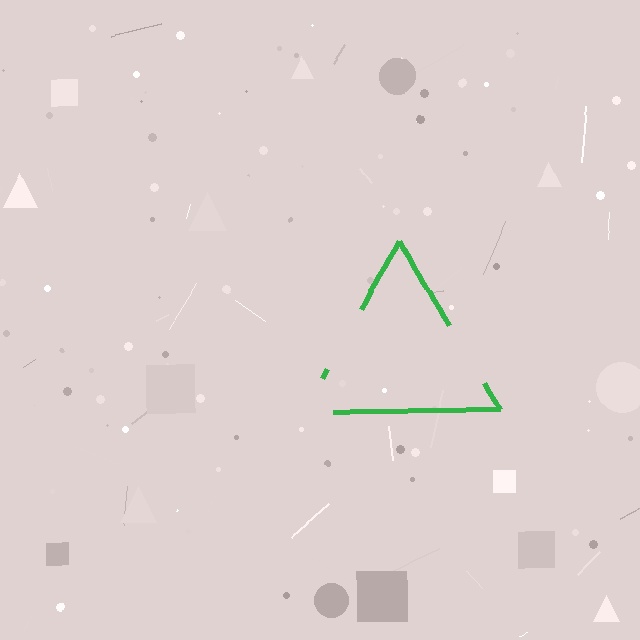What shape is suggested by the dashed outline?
The dashed outline suggests a triangle.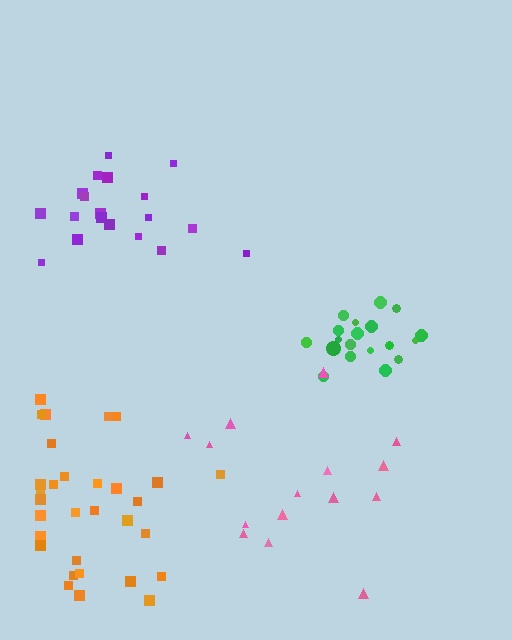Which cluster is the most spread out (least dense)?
Pink.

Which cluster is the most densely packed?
Green.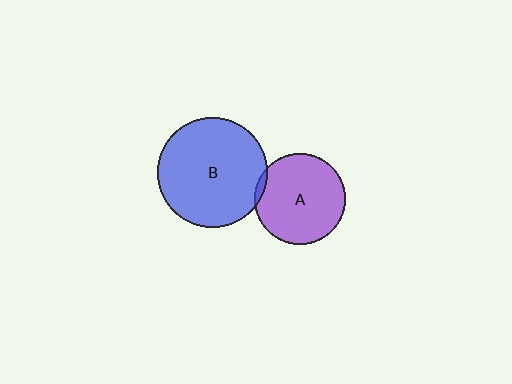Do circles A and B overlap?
Yes.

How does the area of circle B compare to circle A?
Approximately 1.5 times.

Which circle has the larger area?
Circle B (blue).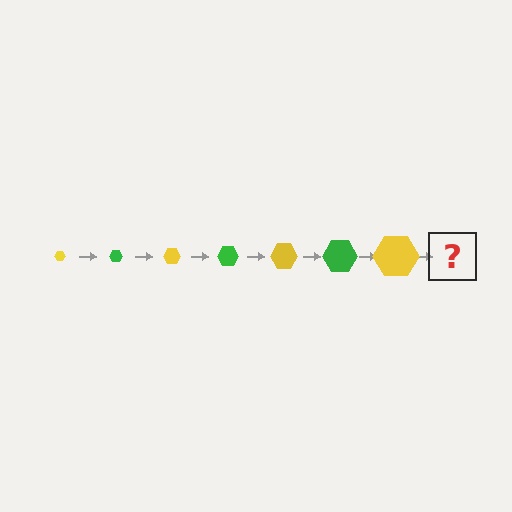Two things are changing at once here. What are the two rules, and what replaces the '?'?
The two rules are that the hexagon grows larger each step and the color cycles through yellow and green. The '?' should be a green hexagon, larger than the previous one.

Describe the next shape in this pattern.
It should be a green hexagon, larger than the previous one.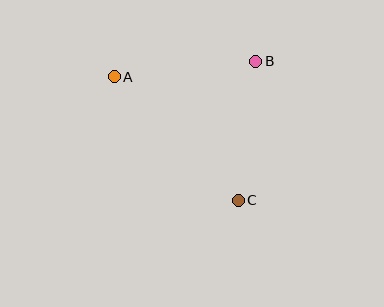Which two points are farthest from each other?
Points A and C are farthest from each other.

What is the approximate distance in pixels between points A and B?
The distance between A and B is approximately 142 pixels.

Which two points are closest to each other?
Points B and C are closest to each other.